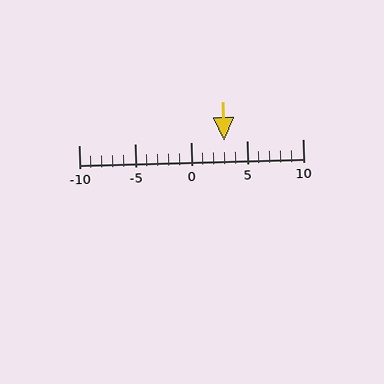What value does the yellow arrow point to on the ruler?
The yellow arrow points to approximately 3.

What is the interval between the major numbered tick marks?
The major tick marks are spaced 5 units apart.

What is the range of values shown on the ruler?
The ruler shows values from -10 to 10.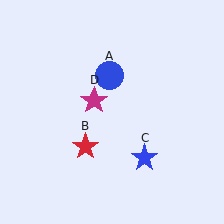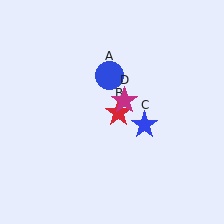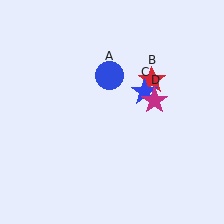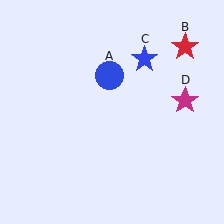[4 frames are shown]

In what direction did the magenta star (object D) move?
The magenta star (object D) moved right.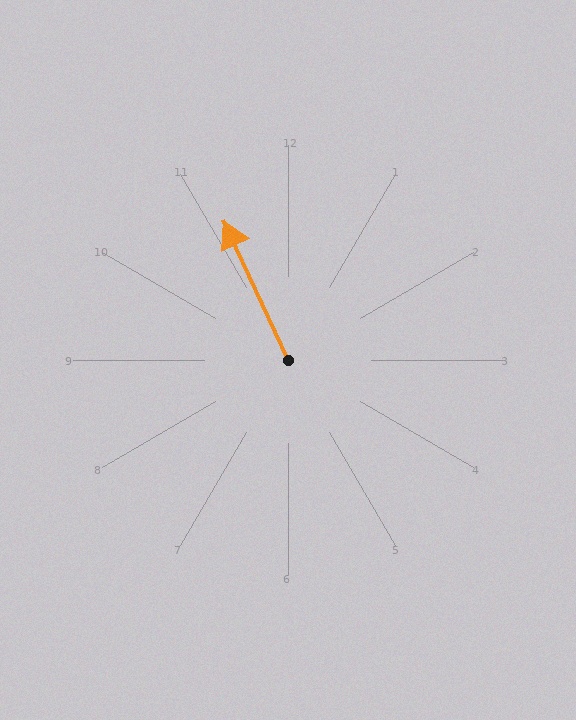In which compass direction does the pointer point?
Northwest.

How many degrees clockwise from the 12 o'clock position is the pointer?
Approximately 335 degrees.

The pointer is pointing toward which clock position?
Roughly 11 o'clock.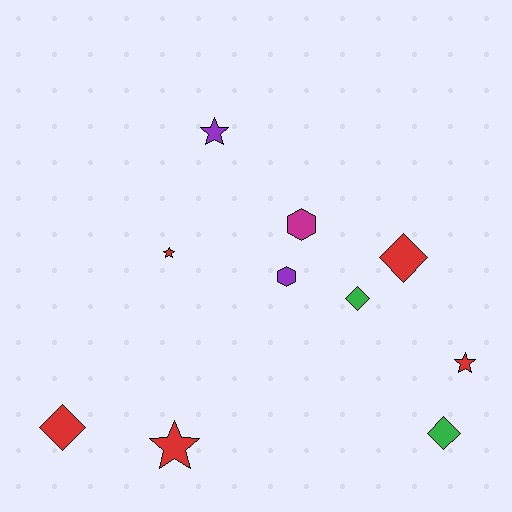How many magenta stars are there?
There are no magenta stars.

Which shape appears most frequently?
Star, with 4 objects.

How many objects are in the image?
There are 10 objects.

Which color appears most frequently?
Red, with 5 objects.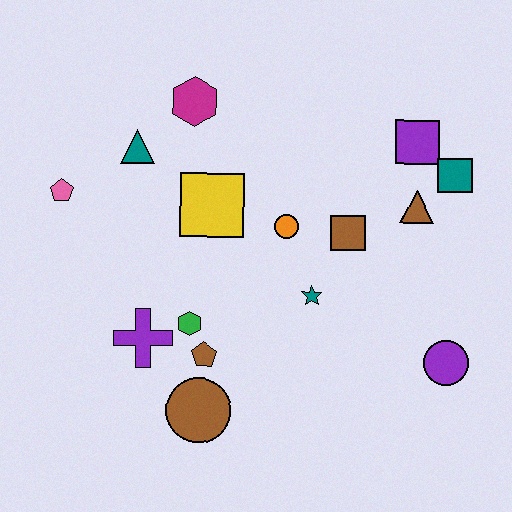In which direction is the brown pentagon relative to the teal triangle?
The brown pentagon is below the teal triangle.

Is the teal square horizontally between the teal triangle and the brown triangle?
No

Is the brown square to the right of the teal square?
No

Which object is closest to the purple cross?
The green hexagon is closest to the purple cross.